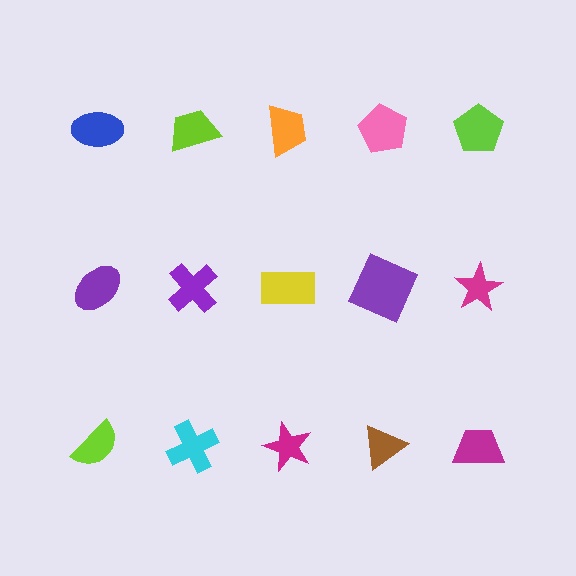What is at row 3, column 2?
A cyan cross.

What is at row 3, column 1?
A lime semicircle.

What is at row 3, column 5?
A magenta trapezoid.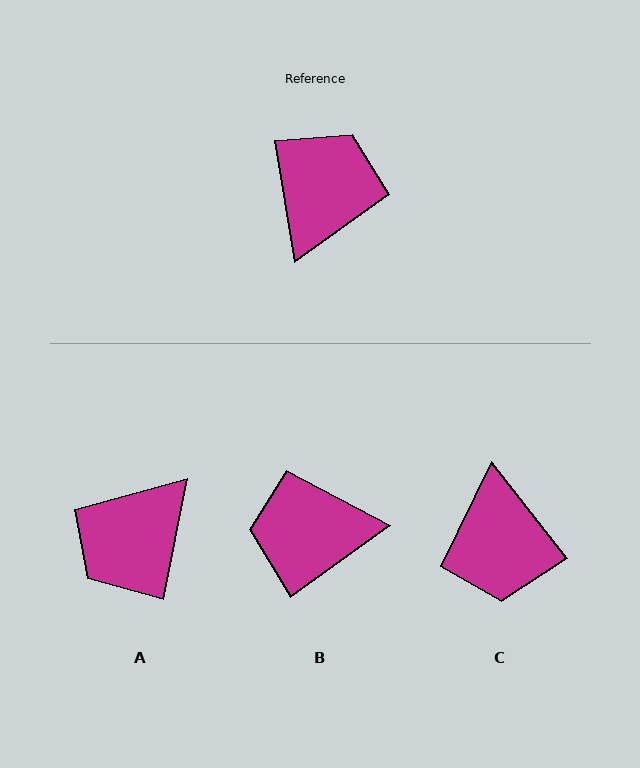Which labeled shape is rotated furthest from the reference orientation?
A, about 160 degrees away.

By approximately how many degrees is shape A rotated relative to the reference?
Approximately 160 degrees counter-clockwise.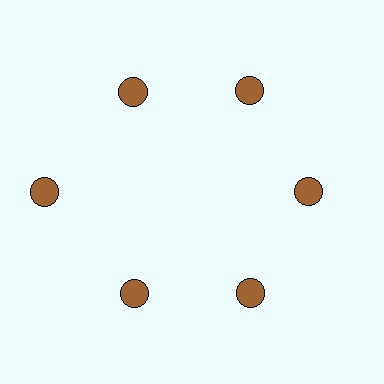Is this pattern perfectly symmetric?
No. The 6 brown circles are arranged in a ring, but one element near the 9 o'clock position is pushed outward from the center, breaking the 6-fold rotational symmetry.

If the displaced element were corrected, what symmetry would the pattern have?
It would have 6-fold rotational symmetry — the pattern would map onto itself every 60 degrees.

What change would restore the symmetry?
The symmetry would be restored by moving it inward, back onto the ring so that all 6 circles sit at equal angles and equal distance from the center.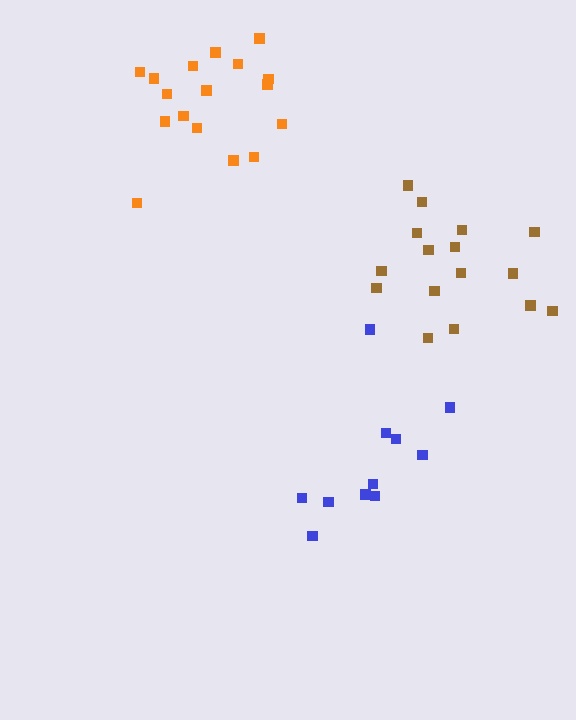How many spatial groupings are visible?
There are 3 spatial groupings.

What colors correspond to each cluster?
The clusters are colored: blue, orange, brown.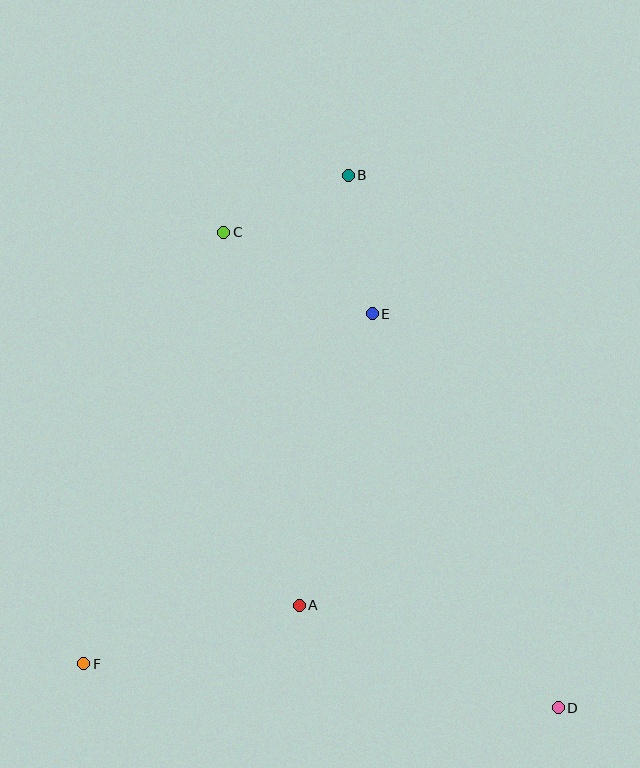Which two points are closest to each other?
Points B and C are closest to each other.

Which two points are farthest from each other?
Points C and D are farthest from each other.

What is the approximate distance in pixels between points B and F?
The distance between B and F is approximately 555 pixels.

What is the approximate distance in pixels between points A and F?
The distance between A and F is approximately 223 pixels.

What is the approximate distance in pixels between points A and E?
The distance between A and E is approximately 300 pixels.